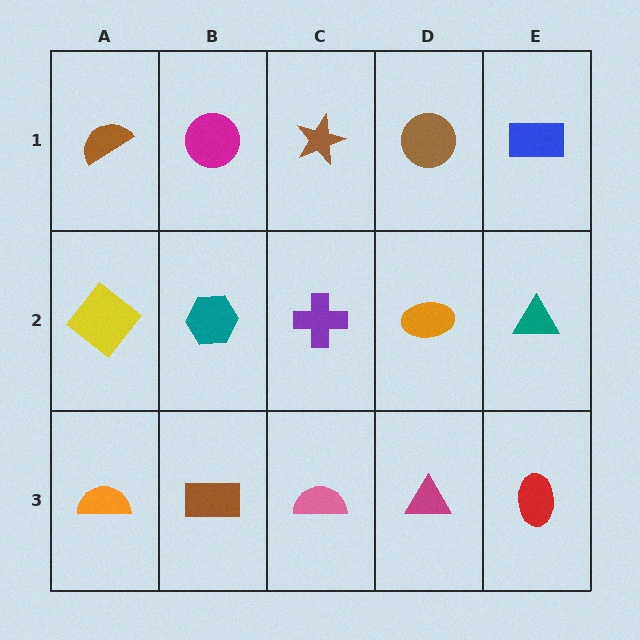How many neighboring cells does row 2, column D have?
4.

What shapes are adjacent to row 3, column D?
An orange ellipse (row 2, column D), a pink semicircle (row 3, column C), a red ellipse (row 3, column E).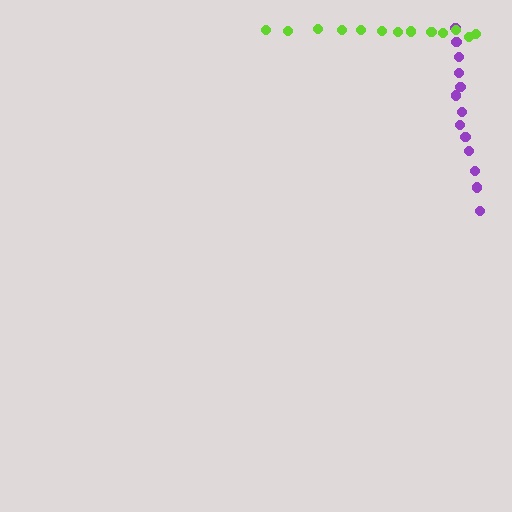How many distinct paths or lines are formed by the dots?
There are 2 distinct paths.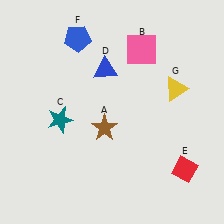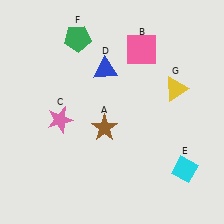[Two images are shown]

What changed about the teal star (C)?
In Image 1, C is teal. In Image 2, it changed to pink.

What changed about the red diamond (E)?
In Image 1, E is red. In Image 2, it changed to cyan.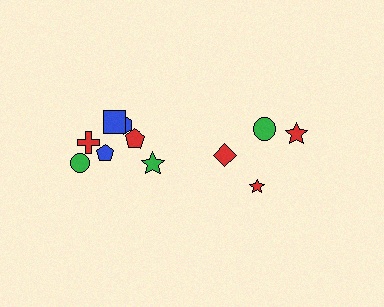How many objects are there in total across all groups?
There are 11 objects.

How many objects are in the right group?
There are 4 objects.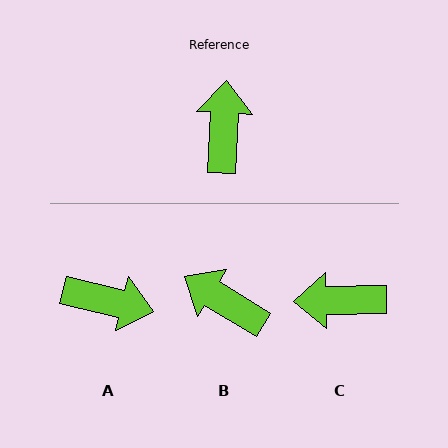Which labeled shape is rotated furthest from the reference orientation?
A, about 100 degrees away.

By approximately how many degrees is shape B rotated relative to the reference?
Approximately 61 degrees counter-clockwise.